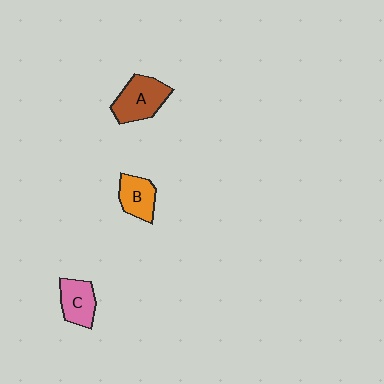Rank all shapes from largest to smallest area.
From largest to smallest: A (brown), C (pink), B (orange).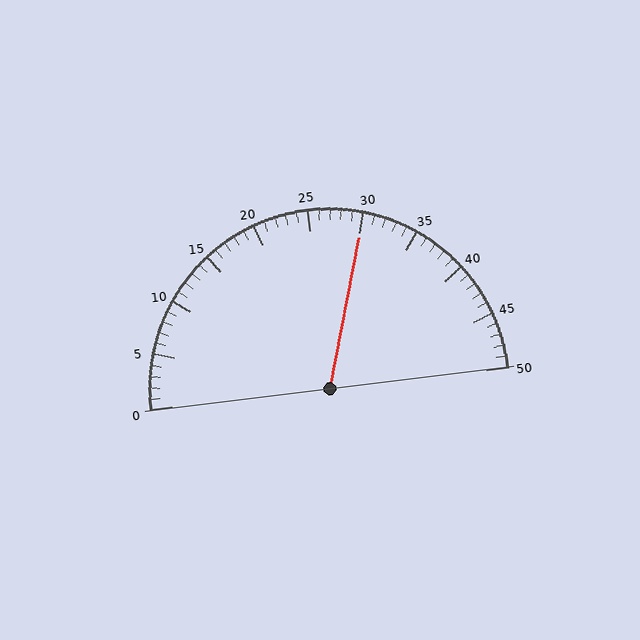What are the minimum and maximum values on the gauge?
The gauge ranges from 0 to 50.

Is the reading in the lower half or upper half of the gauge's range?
The reading is in the upper half of the range (0 to 50).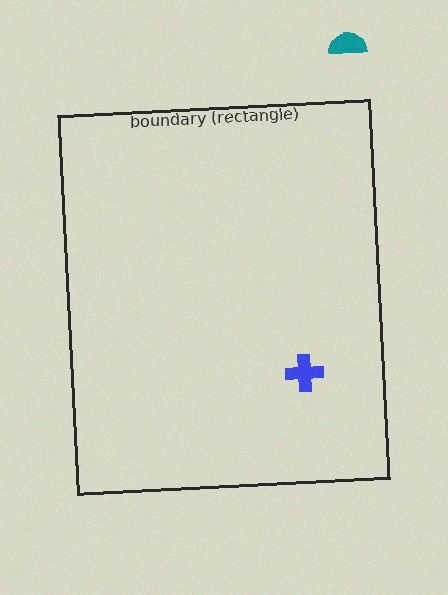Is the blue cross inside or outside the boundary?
Inside.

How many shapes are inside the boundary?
1 inside, 1 outside.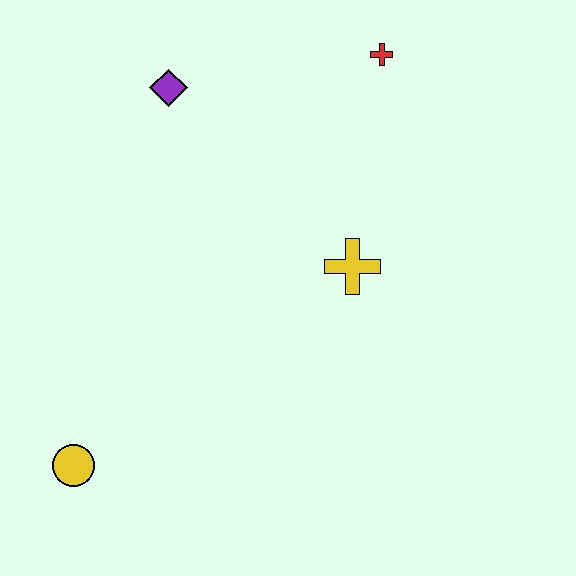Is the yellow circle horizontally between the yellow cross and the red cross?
No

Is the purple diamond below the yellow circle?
No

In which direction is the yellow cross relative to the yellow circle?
The yellow cross is to the right of the yellow circle.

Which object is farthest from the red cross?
The yellow circle is farthest from the red cross.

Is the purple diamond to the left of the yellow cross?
Yes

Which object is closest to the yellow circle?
The yellow cross is closest to the yellow circle.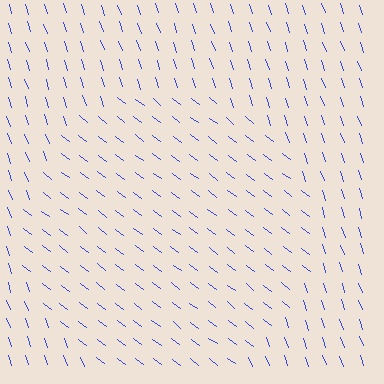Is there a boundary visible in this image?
Yes, there is a texture boundary formed by a change in line orientation.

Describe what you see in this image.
The image is filled with small blue line segments. A circle region in the image has lines oriented differently from the surrounding lines, creating a visible texture boundary.